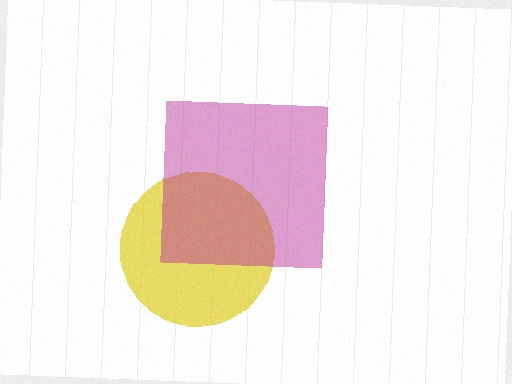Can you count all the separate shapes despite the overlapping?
Yes, there are 2 separate shapes.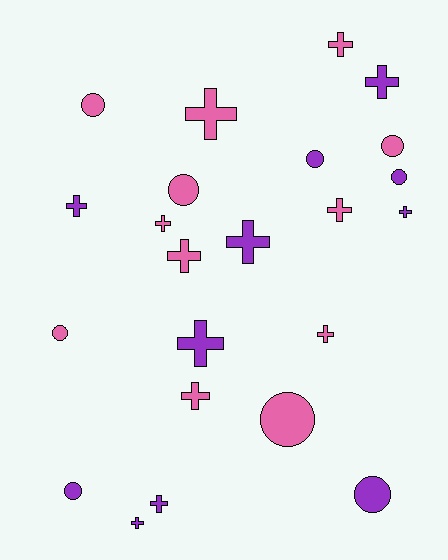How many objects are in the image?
There are 23 objects.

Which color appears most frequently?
Pink, with 12 objects.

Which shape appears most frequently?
Cross, with 14 objects.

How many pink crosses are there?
There are 7 pink crosses.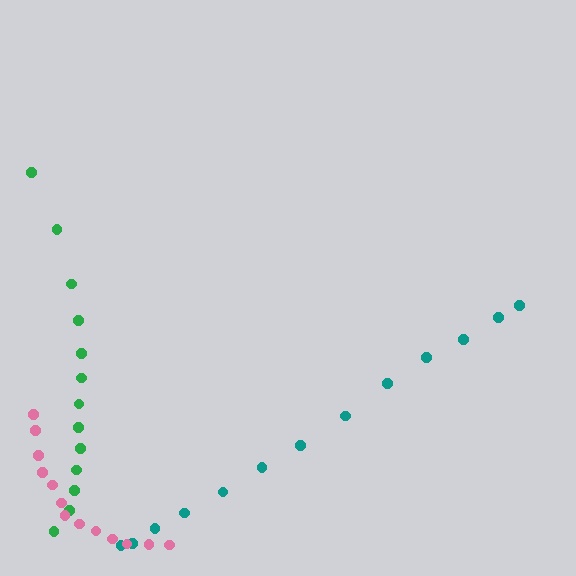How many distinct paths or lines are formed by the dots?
There are 3 distinct paths.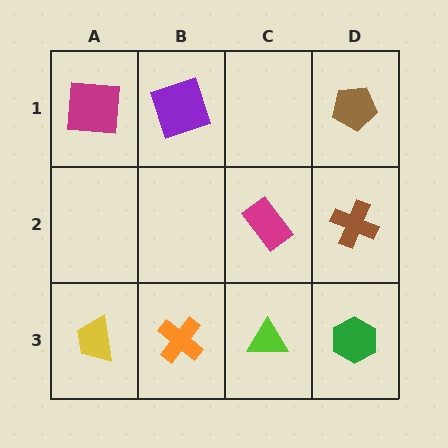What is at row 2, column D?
A brown cross.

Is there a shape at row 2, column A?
No, that cell is empty.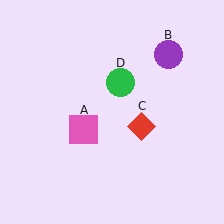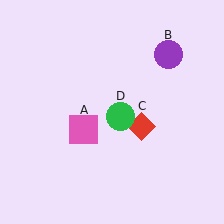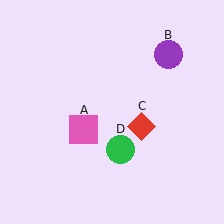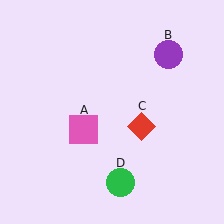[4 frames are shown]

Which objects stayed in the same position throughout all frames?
Pink square (object A) and purple circle (object B) and red diamond (object C) remained stationary.